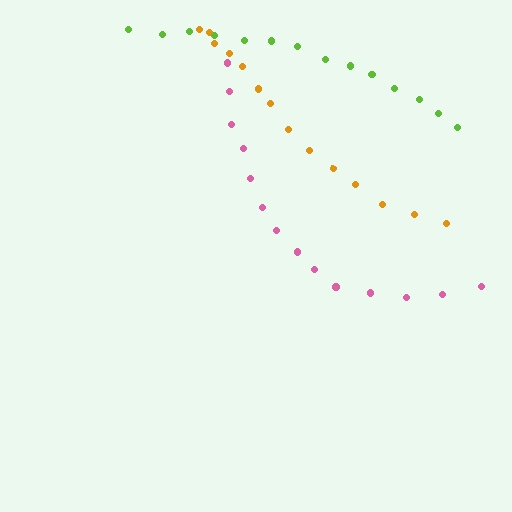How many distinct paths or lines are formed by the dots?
There are 3 distinct paths.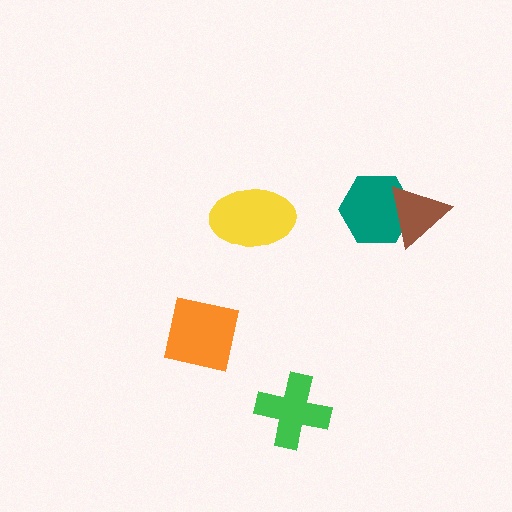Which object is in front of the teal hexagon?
The brown triangle is in front of the teal hexagon.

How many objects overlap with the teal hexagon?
1 object overlaps with the teal hexagon.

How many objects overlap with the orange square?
0 objects overlap with the orange square.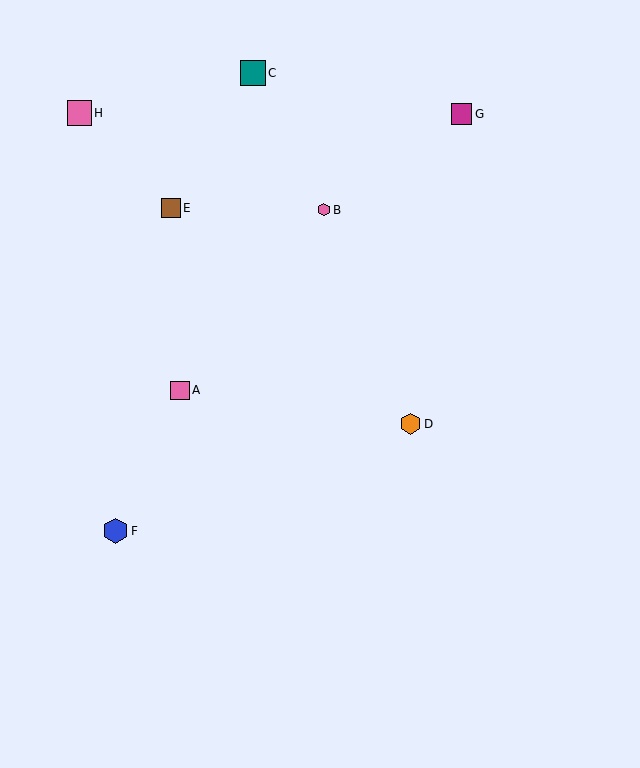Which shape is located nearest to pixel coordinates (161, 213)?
The brown square (labeled E) at (171, 208) is nearest to that location.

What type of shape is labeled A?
Shape A is a pink square.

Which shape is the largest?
The blue hexagon (labeled F) is the largest.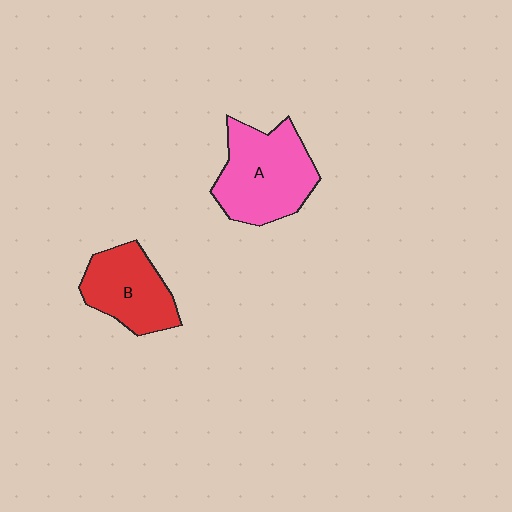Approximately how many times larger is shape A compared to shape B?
Approximately 1.3 times.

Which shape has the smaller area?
Shape B (red).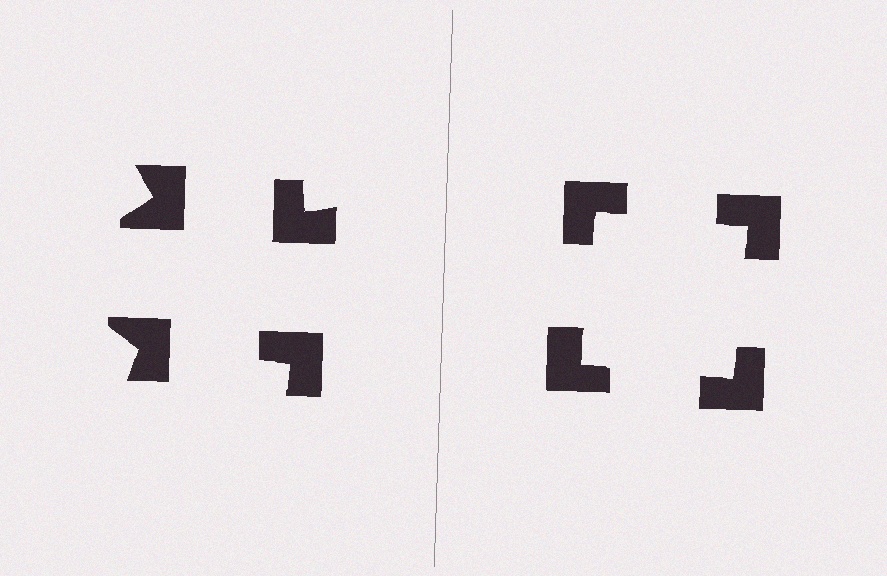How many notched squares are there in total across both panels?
8 — 4 on each side.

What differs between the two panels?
The notched squares are positioned identically on both sides; only the wedge orientations differ. On the right they align to a square; on the left they are misaligned.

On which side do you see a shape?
An illusory square appears on the right side. On the left side the wedge cuts are rotated, so no coherent shape forms.